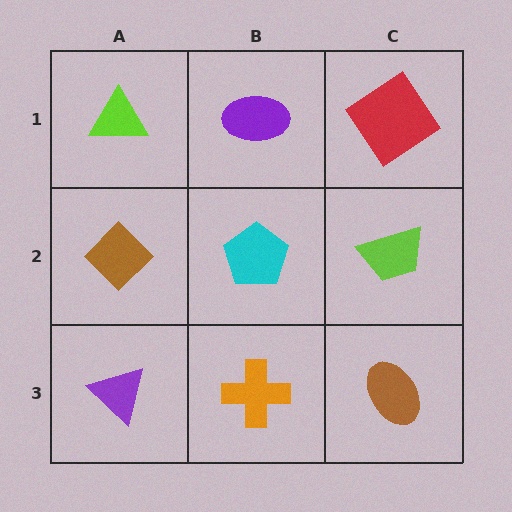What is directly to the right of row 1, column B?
A red diamond.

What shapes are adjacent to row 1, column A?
A brown diamond (row 2, column A), a purple ellipse (row 1, column B).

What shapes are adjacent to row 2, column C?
A red diamond (row 1, column C), a brown ellipse (row 3, column C), a cyan pentagon (row 2, column B).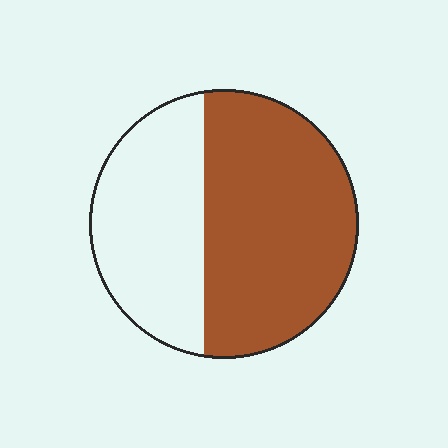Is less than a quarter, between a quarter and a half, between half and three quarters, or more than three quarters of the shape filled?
Between half and three quarters.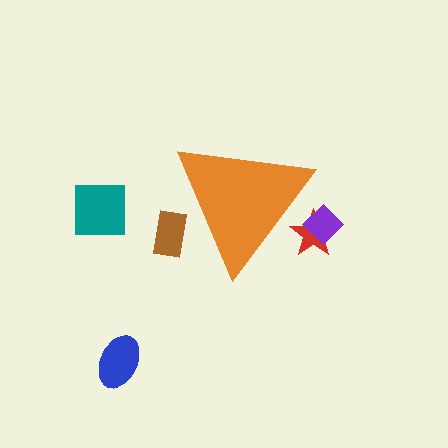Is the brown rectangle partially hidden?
Yes, the brown rectangle is partially hidden behind the orange triangle.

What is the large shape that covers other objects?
An orange triangle.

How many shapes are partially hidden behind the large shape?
3 shapes are partially hidden.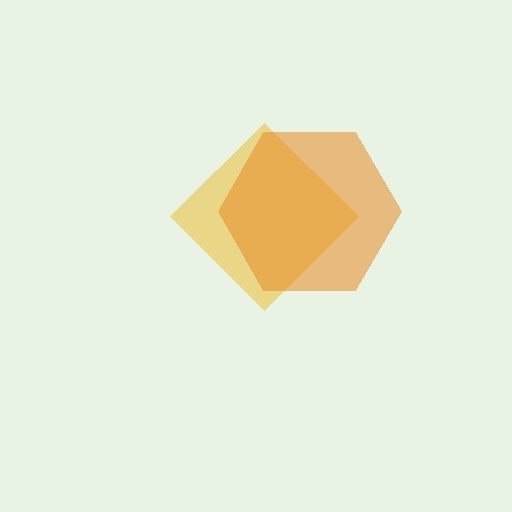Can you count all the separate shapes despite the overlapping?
Yes, there are 2 separate shapes.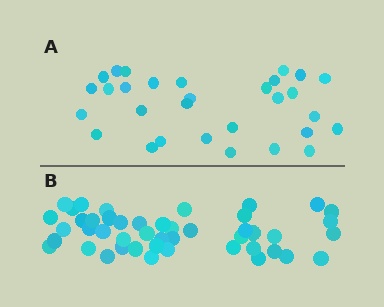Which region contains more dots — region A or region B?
Region B (the bottom region) has more dots.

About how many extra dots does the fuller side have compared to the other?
Region B has approximately 15 more dots than region A.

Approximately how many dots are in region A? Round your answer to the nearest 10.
About 30 dots.